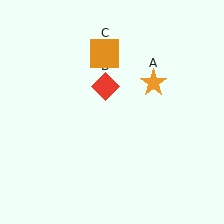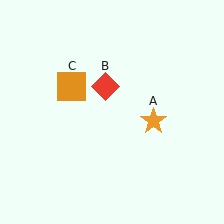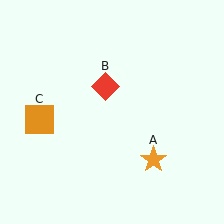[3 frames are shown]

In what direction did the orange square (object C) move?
The orange square (object C) moved down and to the left.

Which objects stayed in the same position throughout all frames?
Red diamond (object B) remained stationary.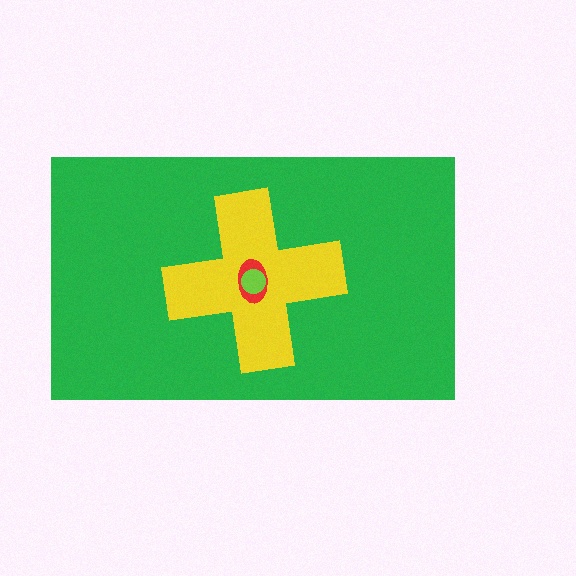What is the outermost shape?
The green rectangle.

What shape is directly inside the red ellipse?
The lime circle.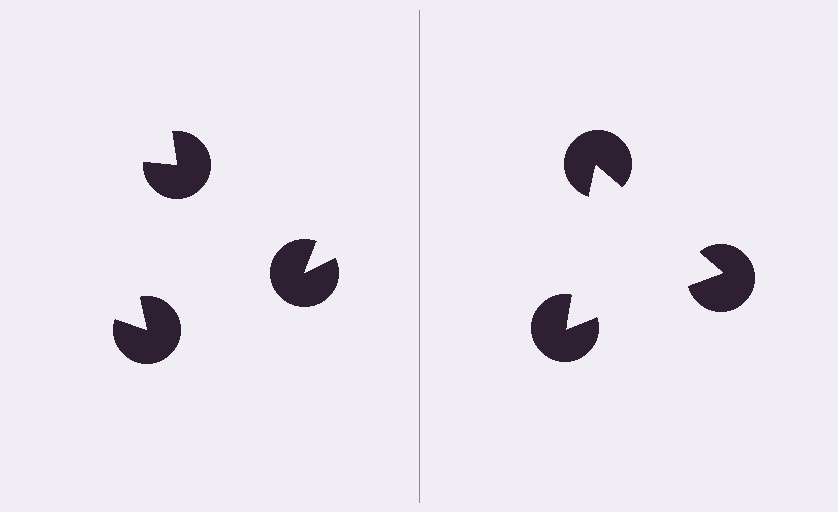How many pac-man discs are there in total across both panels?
6 — 3 on each side.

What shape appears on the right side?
An illusory triangle.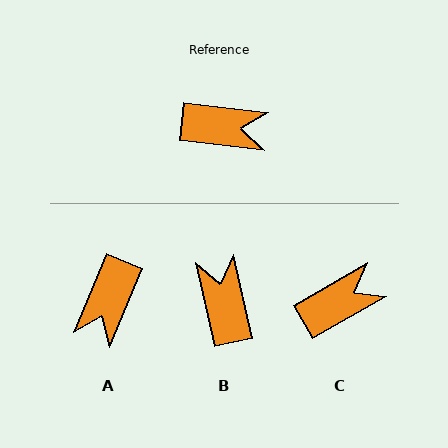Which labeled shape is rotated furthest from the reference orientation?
B, about 109 degrees away.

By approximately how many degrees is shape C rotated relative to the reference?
Approximately 36 degrees counter-clockwise.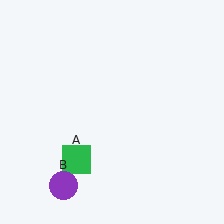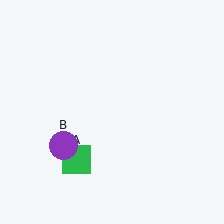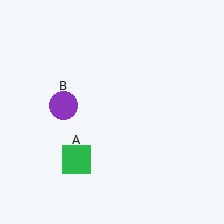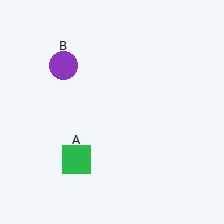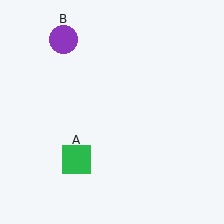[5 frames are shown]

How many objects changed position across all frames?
1 object changed position: purple circle (object B).